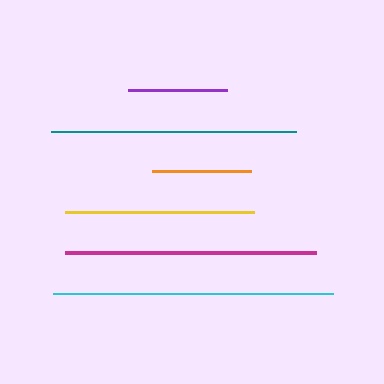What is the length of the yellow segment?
The yellow segment is approximately 189 pixels long.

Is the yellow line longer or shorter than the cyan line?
The cyan line is longer than the yellow line.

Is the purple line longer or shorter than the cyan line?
The cyan line is longer than the purple line.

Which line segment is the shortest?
The orange line is the shortest at approximately 98 pixels.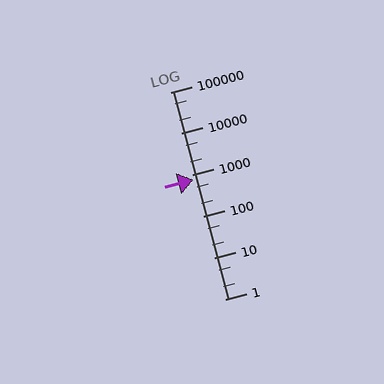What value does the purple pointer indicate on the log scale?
The pointer indicates approximately 780.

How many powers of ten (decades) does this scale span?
The scale spans 5 decades, from 1 to 100000.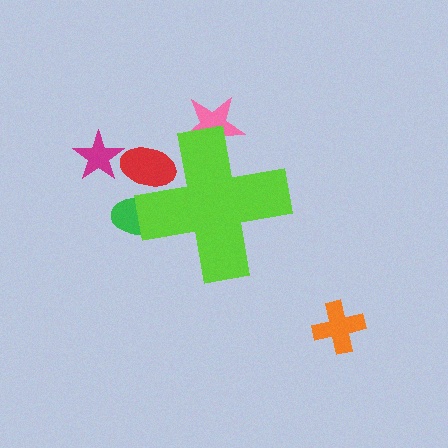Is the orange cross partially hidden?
No, the orange cross is fully visible.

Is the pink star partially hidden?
Yes, the pink star is partially hidden behind the lime cross.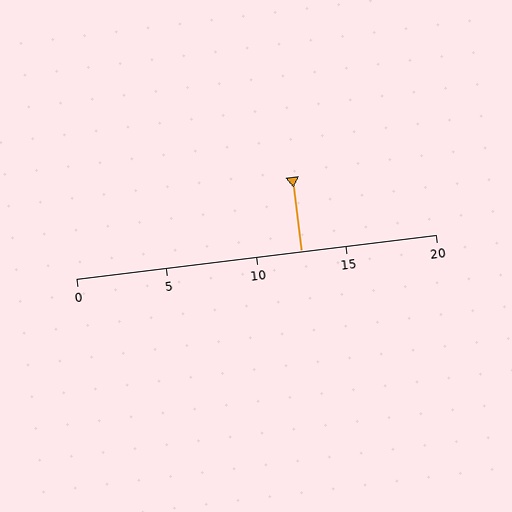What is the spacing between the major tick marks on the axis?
The major ticks are spaced 5 apart.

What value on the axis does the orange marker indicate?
The marker indicates approximately 12.5.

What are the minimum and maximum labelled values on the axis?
The axis runs from 0 to 20.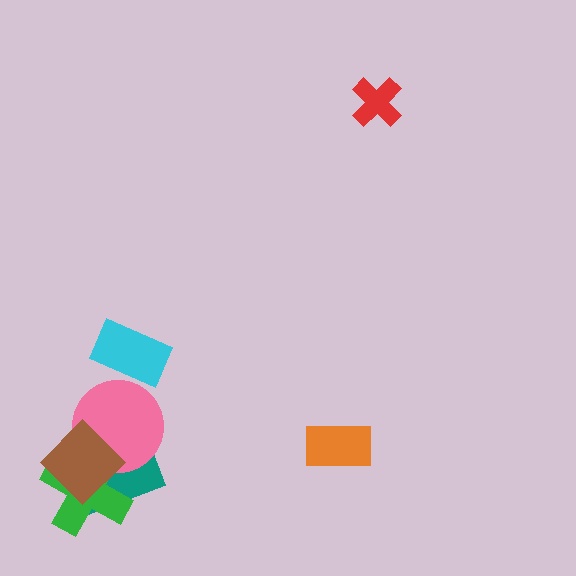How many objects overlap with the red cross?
0 objects overlap with the red cross.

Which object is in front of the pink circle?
The brown diamond is in front of the pink circle.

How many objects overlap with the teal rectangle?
3 objects overlap with the teal rectangle.